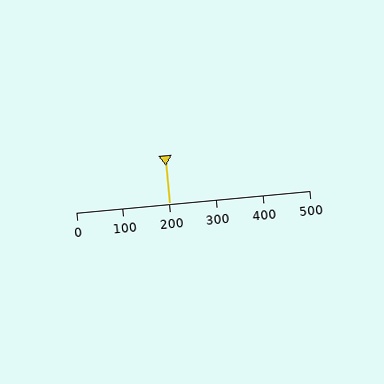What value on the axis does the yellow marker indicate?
The marker indicates approximately 200.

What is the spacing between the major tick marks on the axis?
The major ticks are spaced 100 apart.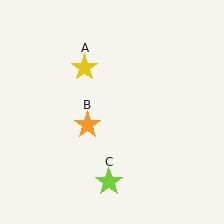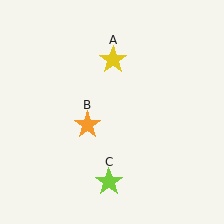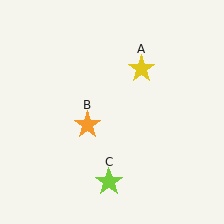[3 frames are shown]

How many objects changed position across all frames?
1 object changed position: yellow star (object A).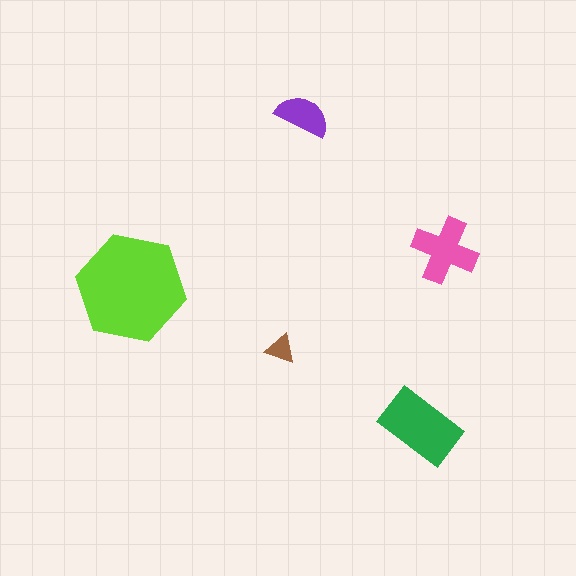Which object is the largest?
The lime hexagon.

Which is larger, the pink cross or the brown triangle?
The pink cross.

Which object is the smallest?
The brown triangle.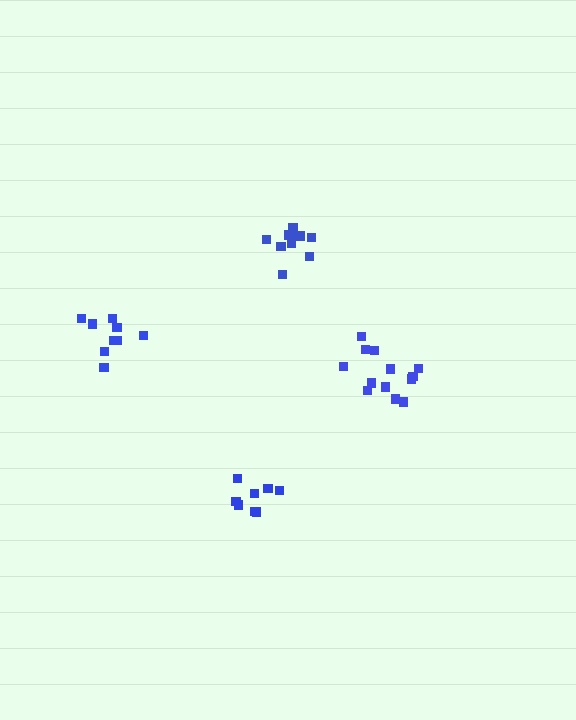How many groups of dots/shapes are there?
There are 4 groups.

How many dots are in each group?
Group 1: 8 dots, Group 2: 13 dots, Group 3: 10 dots, Group 4: 9 dots (40 total).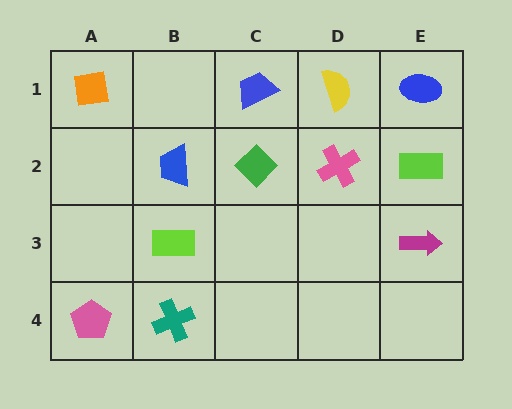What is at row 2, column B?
A blue trapezoid.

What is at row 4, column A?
A pink pentagon.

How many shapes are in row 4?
2 shapes.